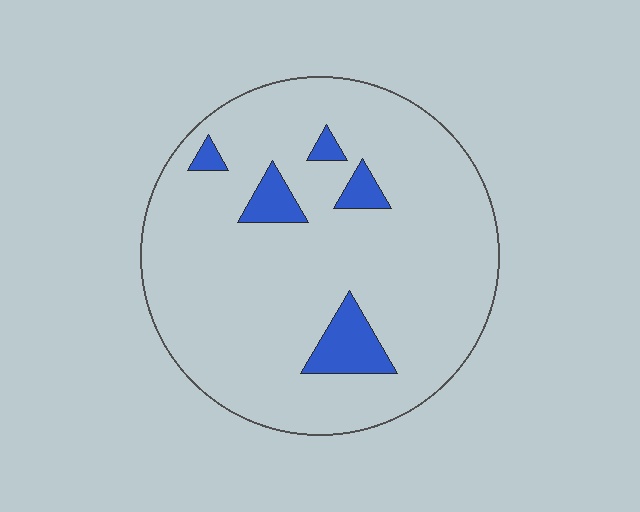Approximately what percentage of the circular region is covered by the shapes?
Approximately 10%.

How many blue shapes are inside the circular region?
5.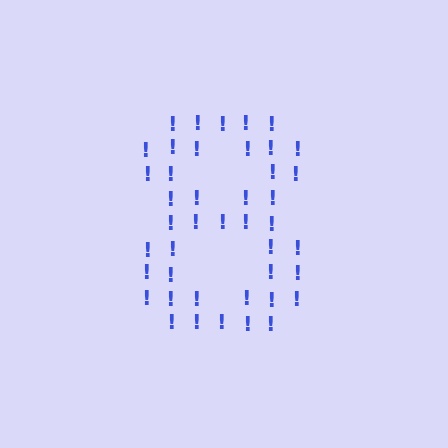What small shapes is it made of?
It is made of small exclamation marks.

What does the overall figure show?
The overall figure shows the digit 8.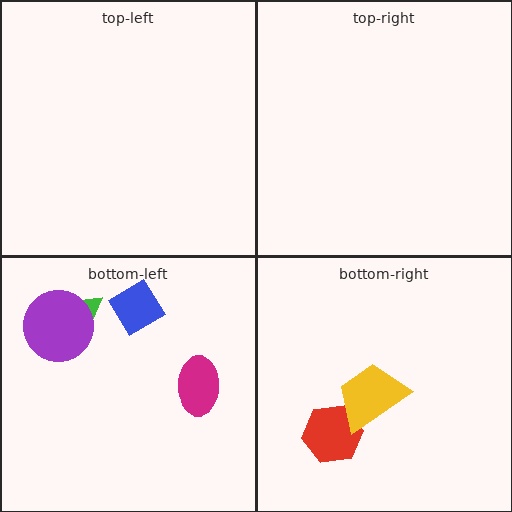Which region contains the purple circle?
The bottom-left region.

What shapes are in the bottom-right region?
The red hexagon, the yellow trapezoid.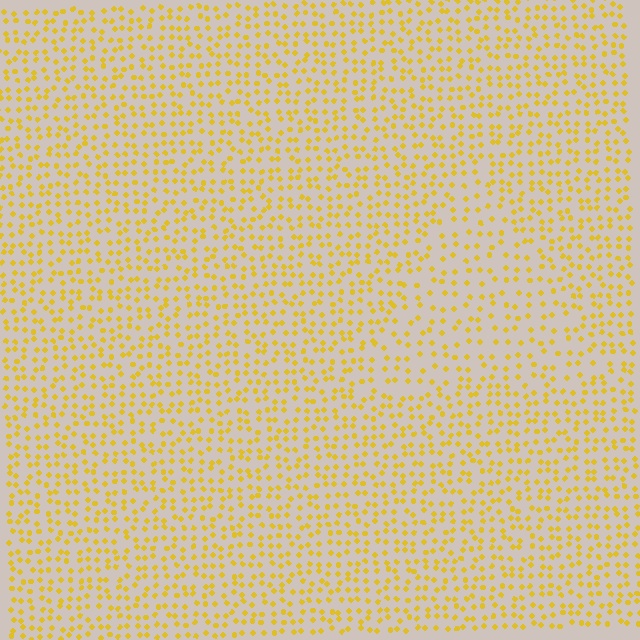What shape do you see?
I see a triangle.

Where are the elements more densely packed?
The elements are more densely packed outside the triangle boundary.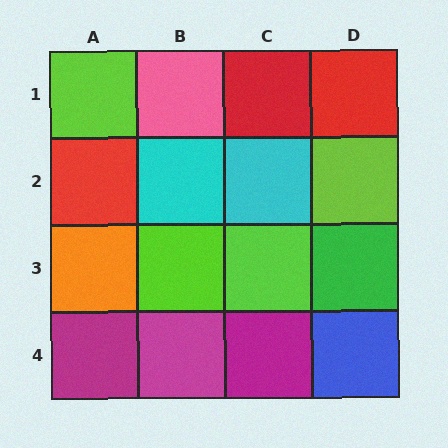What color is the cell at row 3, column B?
Lime.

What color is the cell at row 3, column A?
Orange.